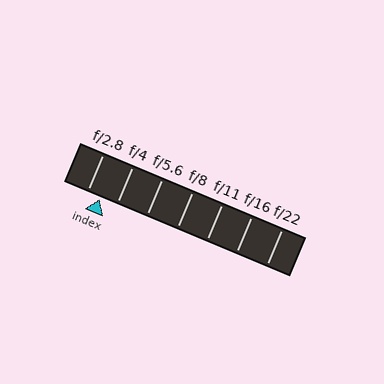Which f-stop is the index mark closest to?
The index mark is closest to f/2.8.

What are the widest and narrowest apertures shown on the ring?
The widest aperture shown is f/2.8 and the narrowest is f/22.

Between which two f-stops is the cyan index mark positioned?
The index mark is between f/2.8 and f/4.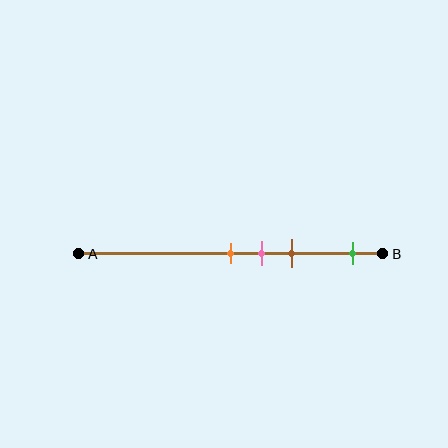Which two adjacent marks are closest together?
The orange and pink marks are the closest adjacent pair.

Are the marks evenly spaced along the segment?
No, the marks are not evenly spaced.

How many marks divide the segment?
There are 4 marks dividing the segment.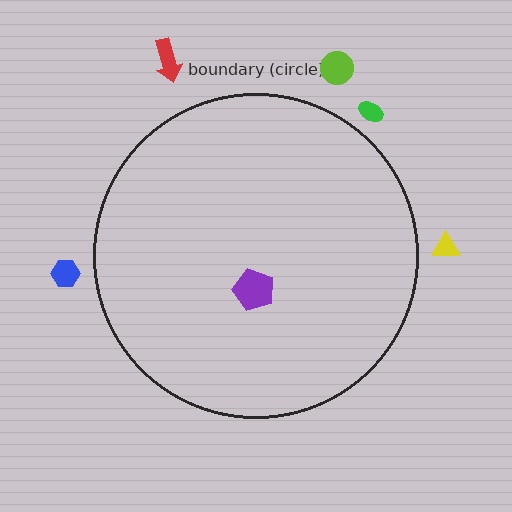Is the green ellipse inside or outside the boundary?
Outside.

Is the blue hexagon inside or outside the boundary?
Outside.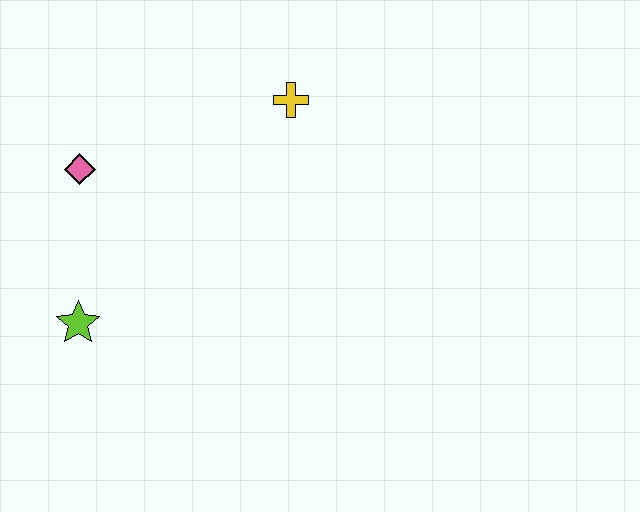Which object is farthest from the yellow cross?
The lime star is farthest from the yellow cross.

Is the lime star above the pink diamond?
No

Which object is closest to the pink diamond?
The lime star is closest to the pink diamond.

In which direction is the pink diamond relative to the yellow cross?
The pink diamond is to the left of the yellow cross.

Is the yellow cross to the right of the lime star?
Yes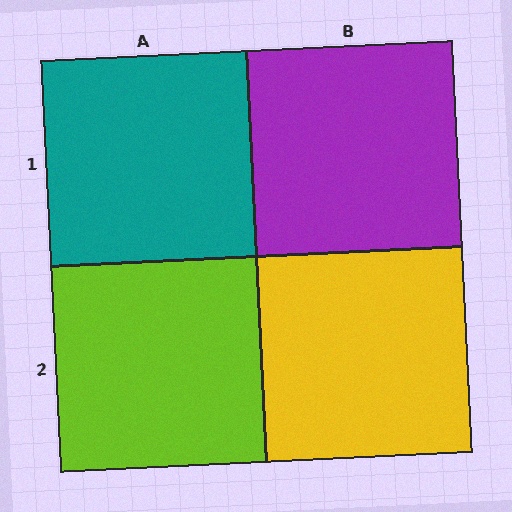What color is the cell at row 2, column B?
Yellow.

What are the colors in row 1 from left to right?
Teal, purple.